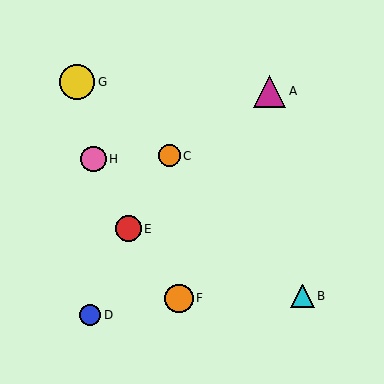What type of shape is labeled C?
Shape C is an orange circle.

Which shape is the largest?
The yellow circle (labeled G) is the largest.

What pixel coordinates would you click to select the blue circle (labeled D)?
Click at (90, 315) to select the blue circle D.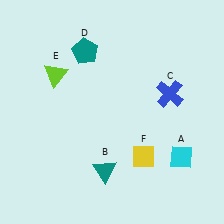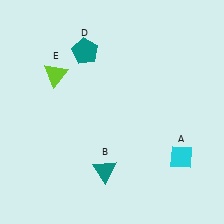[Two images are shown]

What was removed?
The yellow diamond (F), the blue cross (C) were removed in Image 2.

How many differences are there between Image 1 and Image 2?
There are 2 differences between the two images.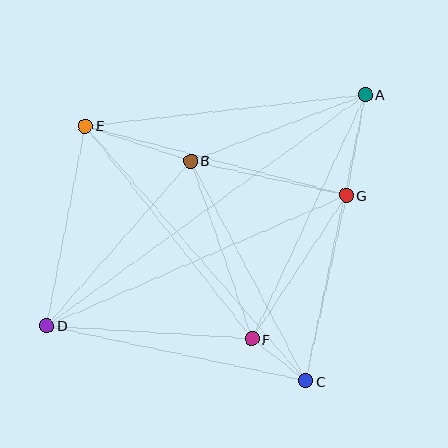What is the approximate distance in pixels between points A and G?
The distance between A and G is approximately 103 pixels.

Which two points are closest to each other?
Points C and F are closest to each other.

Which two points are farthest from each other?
Points A and D are farthest from each other.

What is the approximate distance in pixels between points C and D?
The distance between C and D is approximately 265 pixels.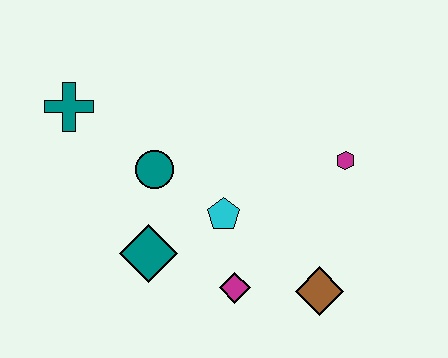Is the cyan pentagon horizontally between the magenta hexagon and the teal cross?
Yes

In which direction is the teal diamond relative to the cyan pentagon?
The teal diamond is to the left of the cyan pentagon.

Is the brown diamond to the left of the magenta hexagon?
Yes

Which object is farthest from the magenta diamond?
The teal cross is farthest from the magenta diamond.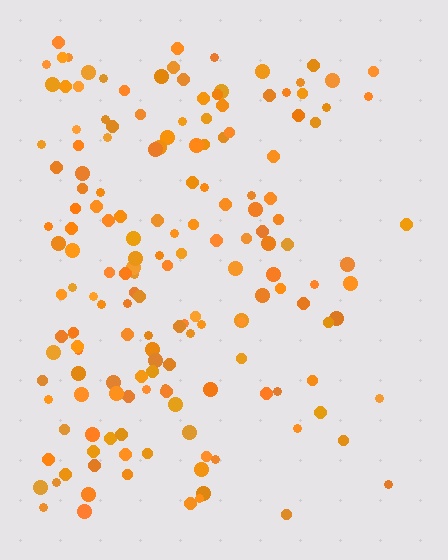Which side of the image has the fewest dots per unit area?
The right.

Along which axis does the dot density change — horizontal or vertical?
Horizontal.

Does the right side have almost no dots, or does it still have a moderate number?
Still a moderate number, just noticeably fewer than the left.